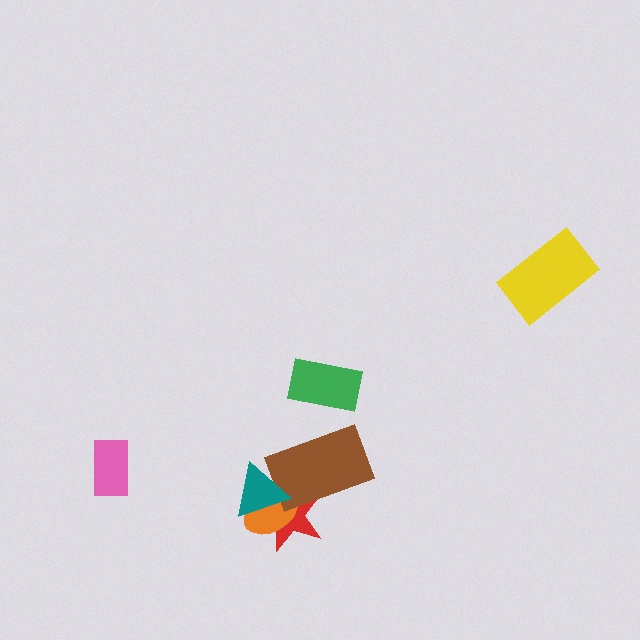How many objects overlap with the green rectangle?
0 objects overlap with the green rectangle.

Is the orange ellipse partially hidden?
Yes, it is partially covered by another shape.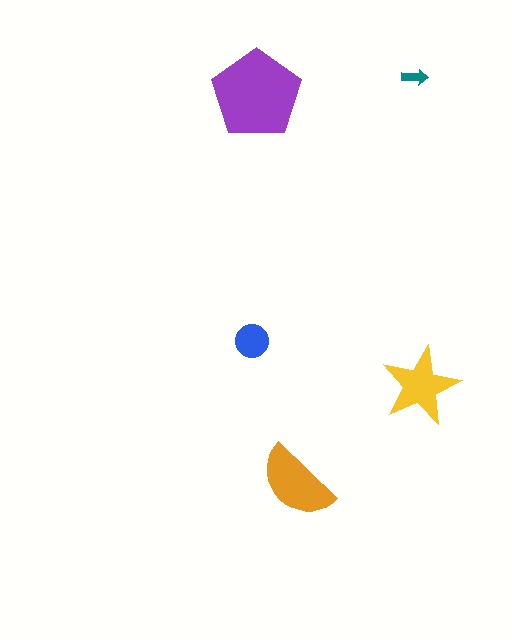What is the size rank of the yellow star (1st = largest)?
3rd.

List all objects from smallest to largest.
The teal arrow, the blue circle, the yellow star, the orange semicircle, the purple pentagon.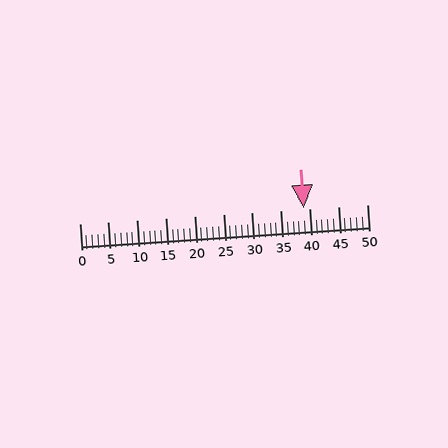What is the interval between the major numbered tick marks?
The major tick marks are spaced 5 units apart.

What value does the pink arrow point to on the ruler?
The pink arrow points to approximately 39.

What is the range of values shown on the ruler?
The ruler shows values from 0 to 50.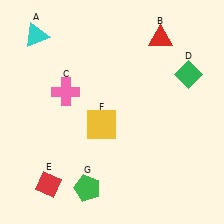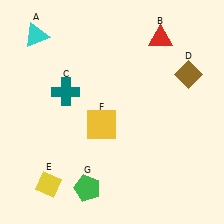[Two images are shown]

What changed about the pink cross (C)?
In Image 1, C is pink. In Image 2, it changed to teal.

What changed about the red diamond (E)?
In Image 1, E is red. In Image 2, it changed to yellow.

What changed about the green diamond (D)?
In Image 1, D is green. In Image 2, it changed to brown.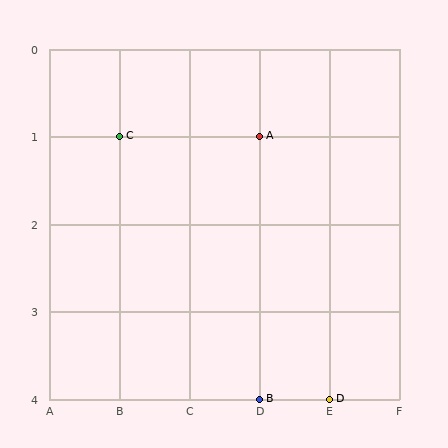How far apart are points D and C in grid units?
Points D and C are 3 columns and 3 rows apart (about 4.2 grid units diagonally).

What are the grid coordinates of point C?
Point C is at grid coordinates (B, 1).